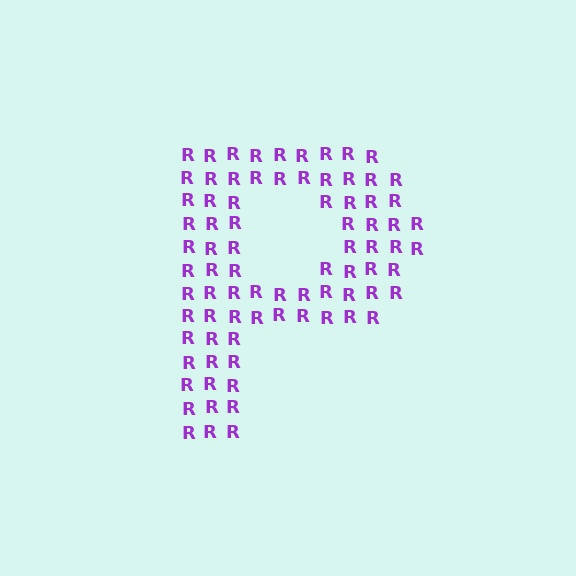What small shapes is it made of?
It is made of small letter R's.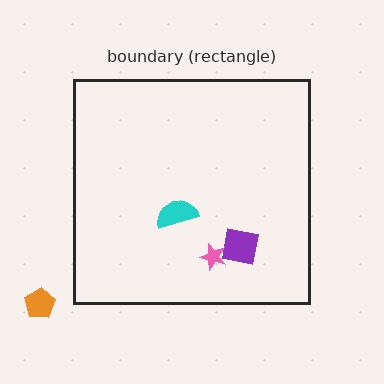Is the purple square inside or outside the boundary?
Inside.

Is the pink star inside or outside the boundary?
Inside.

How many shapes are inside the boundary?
3 inside, 1 outside.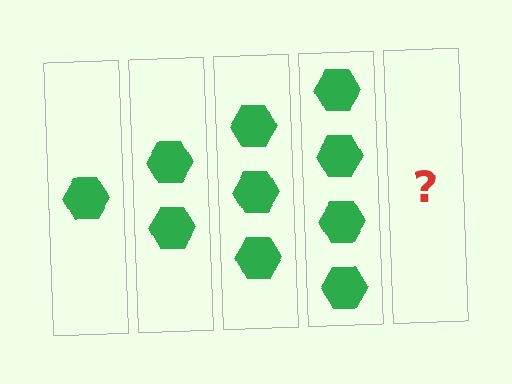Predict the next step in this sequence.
The next step is 5 hexagons.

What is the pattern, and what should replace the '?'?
The pattern is that each step adds one more hexagon. The '?' should be 5 hexagons.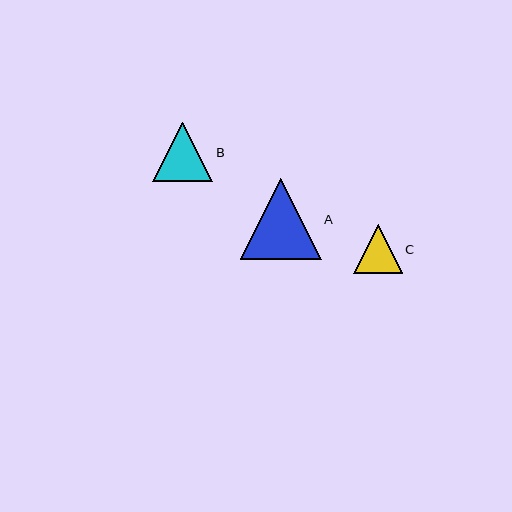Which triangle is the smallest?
Triangle C is the smallest with a size of approximately 48 pixels.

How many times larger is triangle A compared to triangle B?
Triangle A is approximately 1.4 times the size of triangle B.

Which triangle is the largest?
Triangle A is the largest with a size of approximately 81 pixels.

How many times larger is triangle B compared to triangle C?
Triangle B is approximately 1.2 times the size of triangle C.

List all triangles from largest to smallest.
From largest to smallest: A, B, C.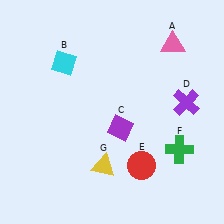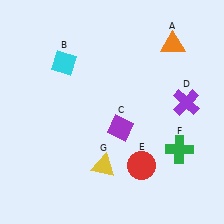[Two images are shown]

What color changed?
The triangle (A) changed from pink in Image 1 to orange in Image 2.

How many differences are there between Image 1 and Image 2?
There is 1 difference between the two images.